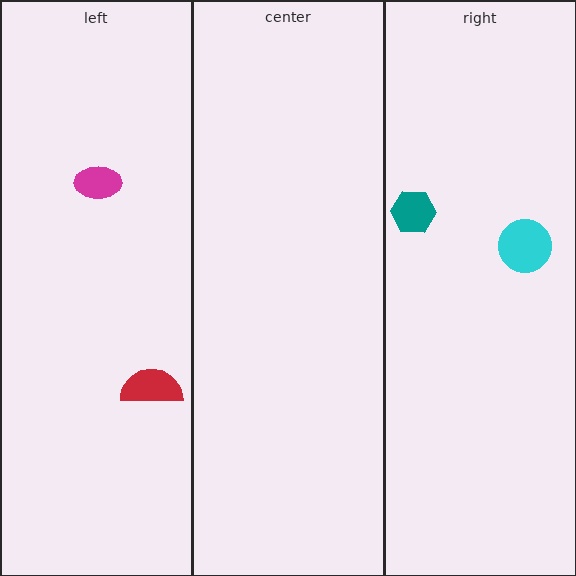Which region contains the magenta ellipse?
The left region.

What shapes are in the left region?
The magenta ellipse, the red semicircle.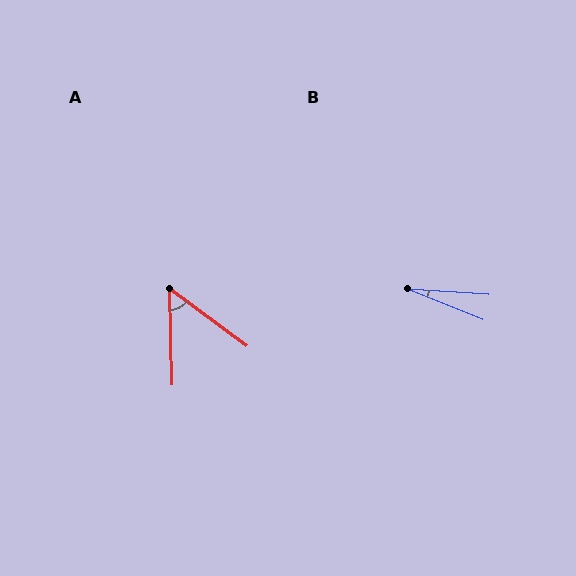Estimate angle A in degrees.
Approximately 52 degrees.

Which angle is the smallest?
B, at approximately 18 degrees.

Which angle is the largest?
A, at approximately 52 degrees.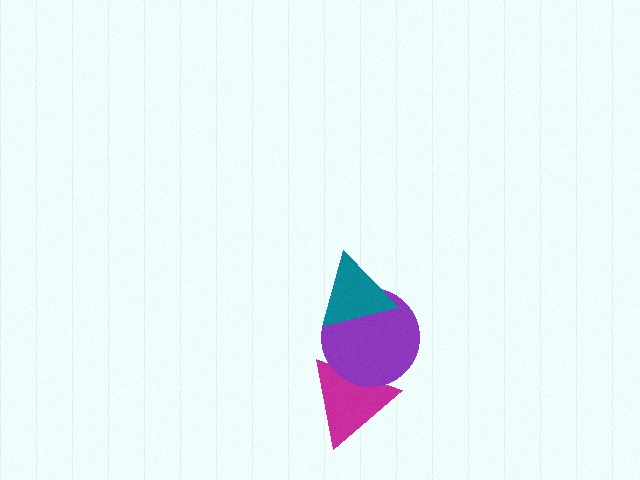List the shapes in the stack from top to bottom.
From top to bottom: the teal triangle, the purple circle, the magenta triangle.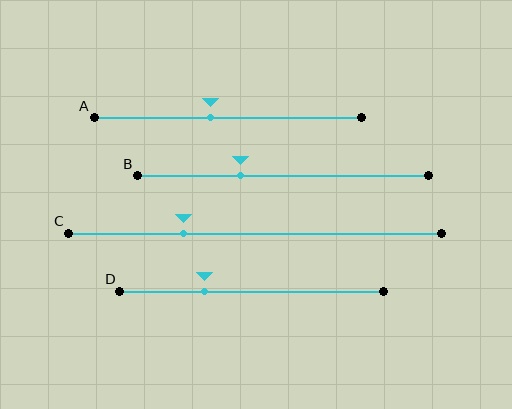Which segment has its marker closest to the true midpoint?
Segment A has its marker closest to the true midpoint.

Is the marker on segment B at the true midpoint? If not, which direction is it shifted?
No, the marker on segment B is shifted to the left by about 15% of the segment length.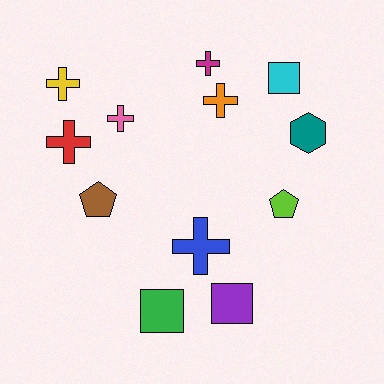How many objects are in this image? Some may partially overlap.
There are 12 objects.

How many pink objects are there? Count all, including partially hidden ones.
There is 1 pink object.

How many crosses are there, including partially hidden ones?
There are 6 crosses.